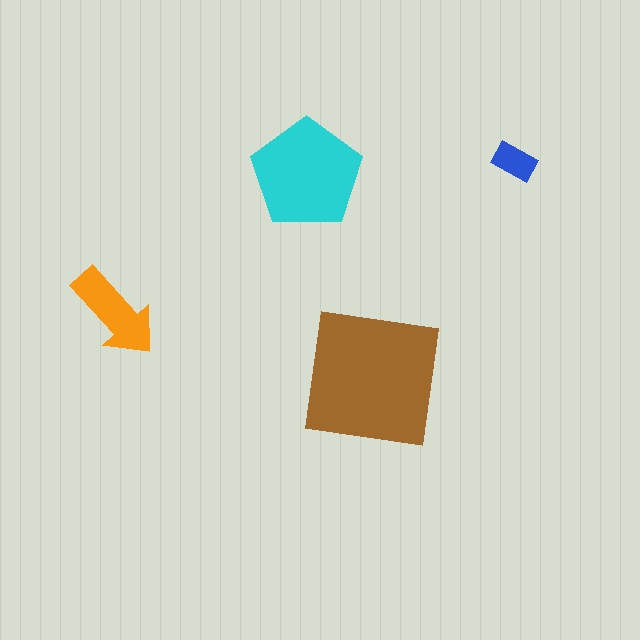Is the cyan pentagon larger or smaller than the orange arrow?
Larger.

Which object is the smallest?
The blue rectangle.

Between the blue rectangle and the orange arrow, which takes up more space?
The orange arrow.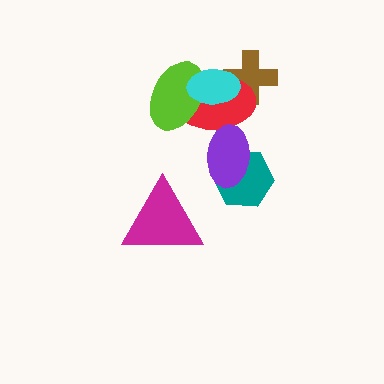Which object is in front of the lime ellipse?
The cyan ellipse is in front of the lime ellipse.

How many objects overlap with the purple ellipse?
2 objects overlap with the purple ellipse.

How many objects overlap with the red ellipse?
4 objects overlap with the red ellipse.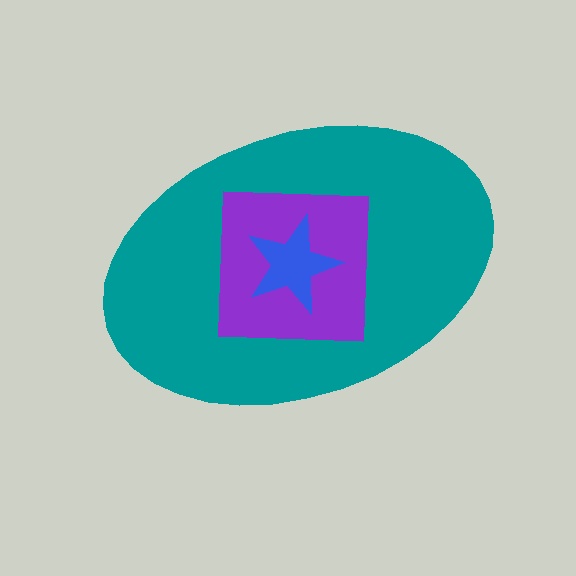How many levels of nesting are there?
3.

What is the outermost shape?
The teal ellipse.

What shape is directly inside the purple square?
The blue star.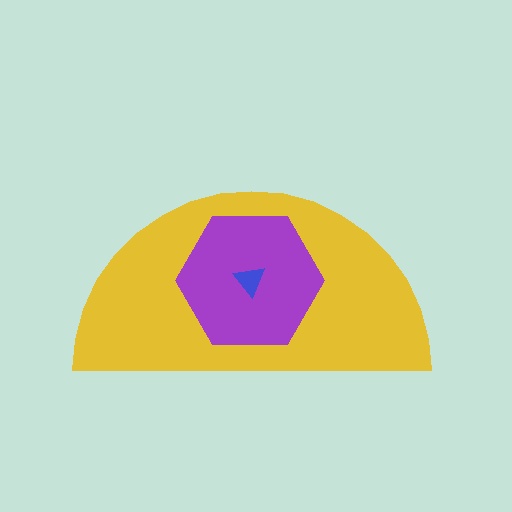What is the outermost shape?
The yellow semicircle.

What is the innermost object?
The blue triangle.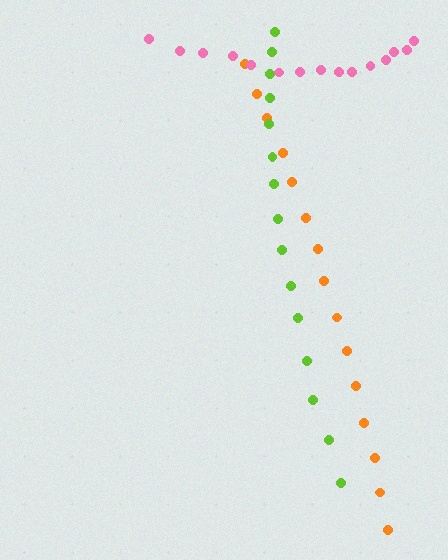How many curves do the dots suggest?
There are 3 distinct paths.